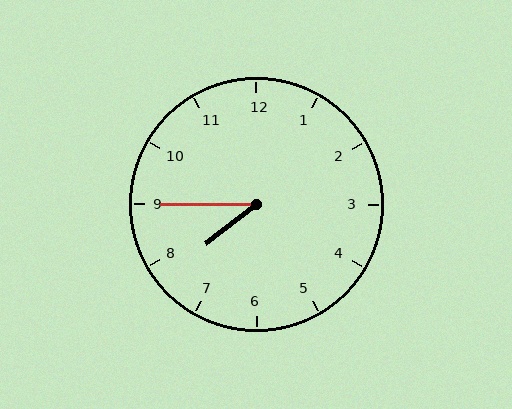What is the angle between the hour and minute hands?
Approximately 38 degrees.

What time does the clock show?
7:45.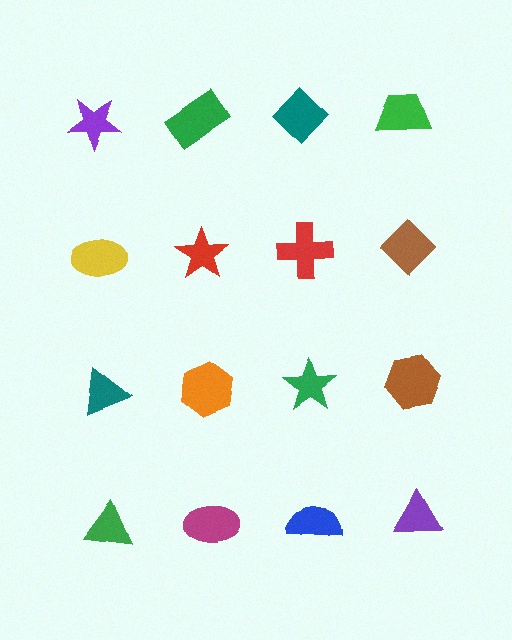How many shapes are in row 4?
4 shapes.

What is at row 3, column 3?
A green star.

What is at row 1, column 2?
A green rectangle.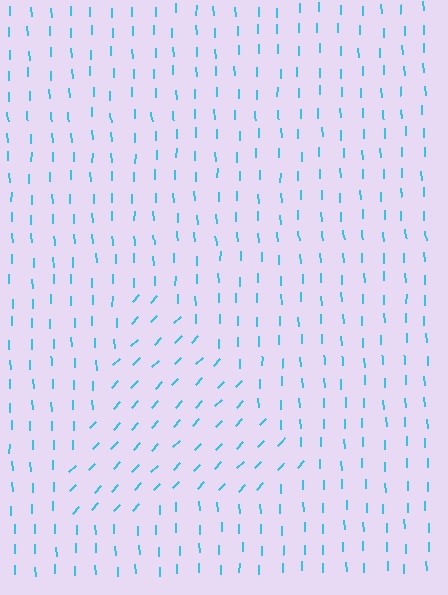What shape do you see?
I see a triangle.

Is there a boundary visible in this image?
Yes, there is a texture boundary formed by a change in line orientation.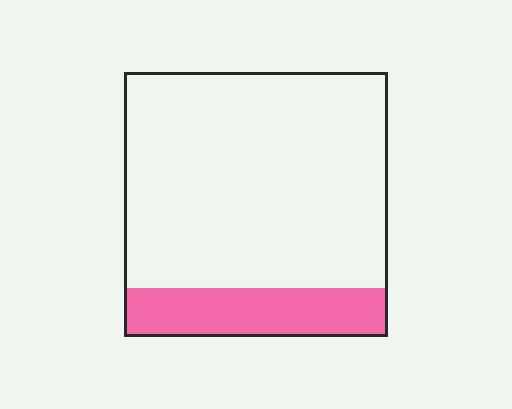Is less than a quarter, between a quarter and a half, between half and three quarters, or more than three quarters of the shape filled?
Less than a quarter.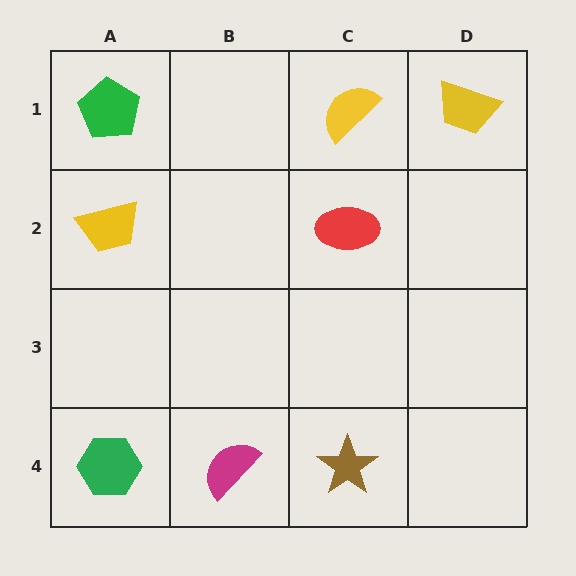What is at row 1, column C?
A yellow semicircle.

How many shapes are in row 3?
0 shapes.